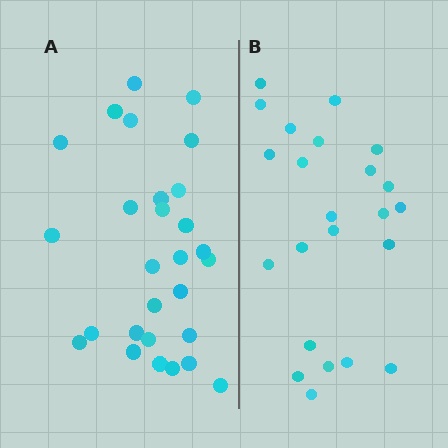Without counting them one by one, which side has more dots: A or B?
Region A (the left region) has more dots.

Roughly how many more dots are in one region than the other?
Region A has about 5 more dots than region B.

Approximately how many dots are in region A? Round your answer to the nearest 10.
About 30 dots. (The exact count is 28, which rounds to 30.)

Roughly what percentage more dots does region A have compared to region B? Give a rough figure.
About 20% more.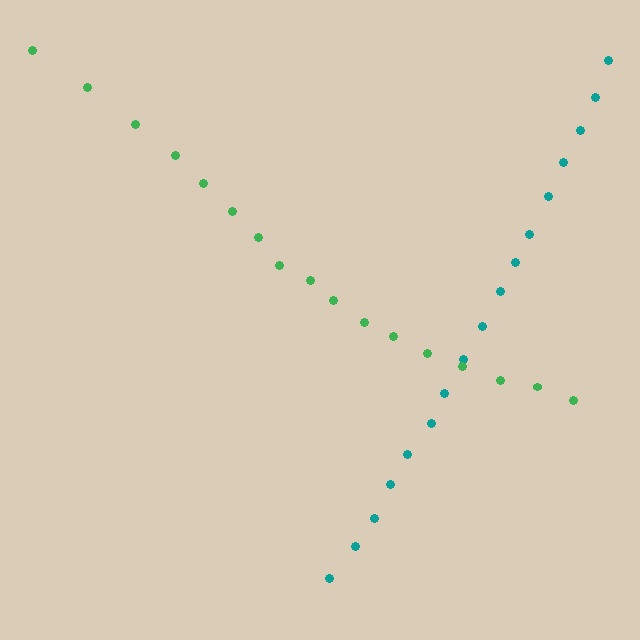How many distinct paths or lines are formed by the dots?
There are 2 distinct paths.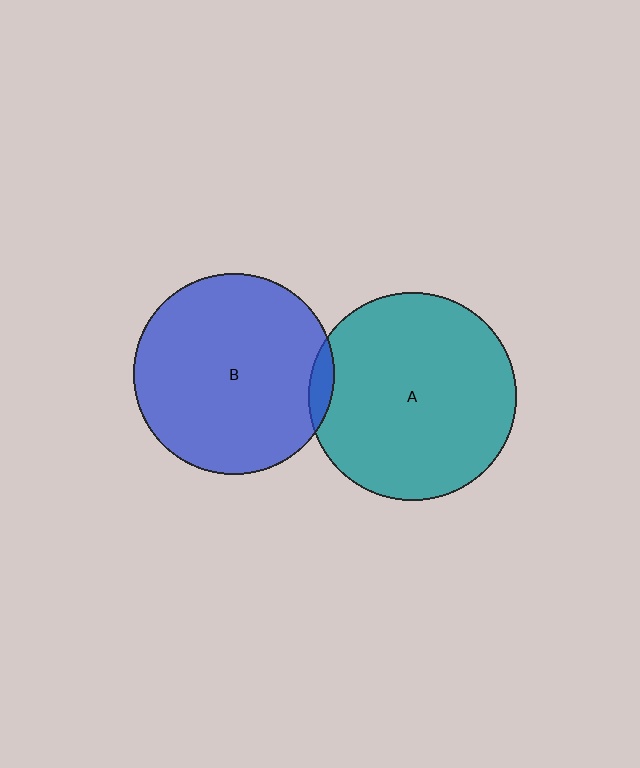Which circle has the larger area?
Circle A (teal).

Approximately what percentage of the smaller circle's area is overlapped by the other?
Approximately 5%.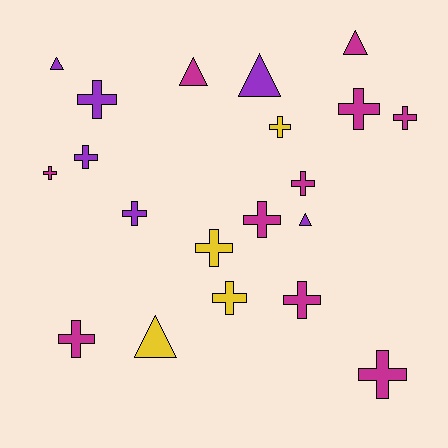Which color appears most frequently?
Magenta, with 10 objects.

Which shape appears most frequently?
Cross, with 14 objects.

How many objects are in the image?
There are 20 objects.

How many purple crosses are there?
There are 3 purple crosses.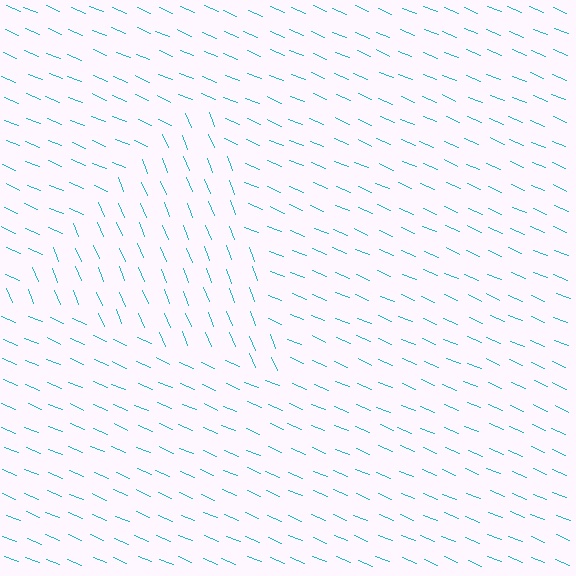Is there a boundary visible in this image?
Yes, there is a texture boundary formed by a change in line orientation.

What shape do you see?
I see a triangle.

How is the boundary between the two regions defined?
The boundary is defined purely by a change in line orientation (approximately 45 degrees difference). All lines are the same color and thickness.